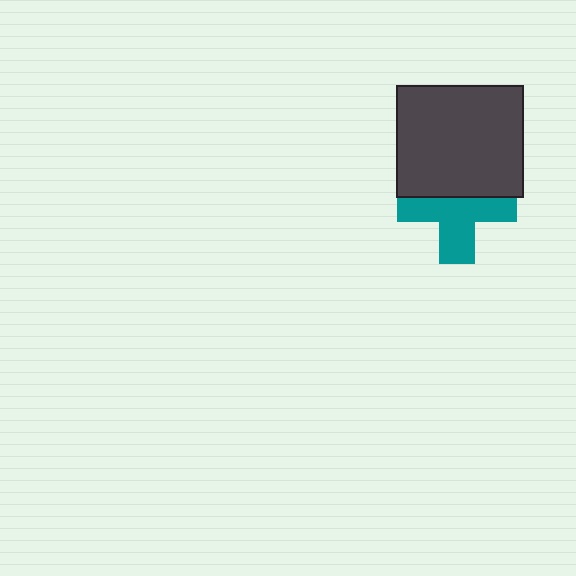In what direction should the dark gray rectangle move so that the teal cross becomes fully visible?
The dark gray rectangle should move up. That is the shortest direction to clear the overlap and leave the teal cross fully visible.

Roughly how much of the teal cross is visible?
About half of it is visible (roughly 60%).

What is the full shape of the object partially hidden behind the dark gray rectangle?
The partially hidden object is a teal cross.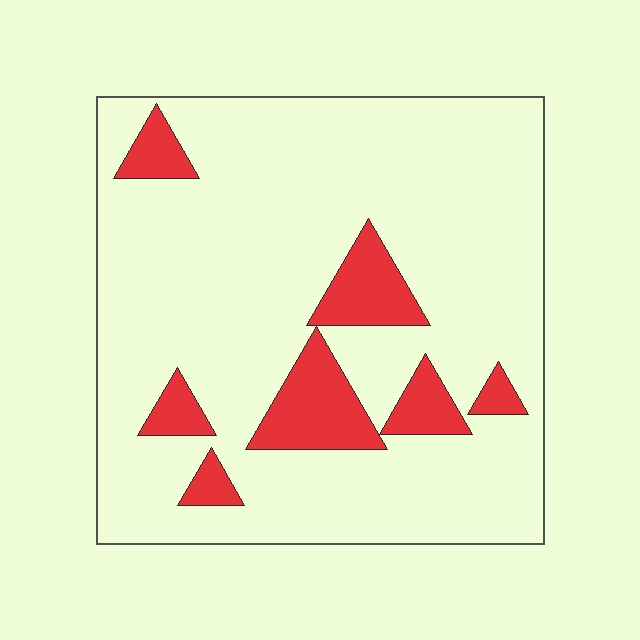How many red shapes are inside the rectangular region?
7.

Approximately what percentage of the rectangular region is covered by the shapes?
Approximately 15%.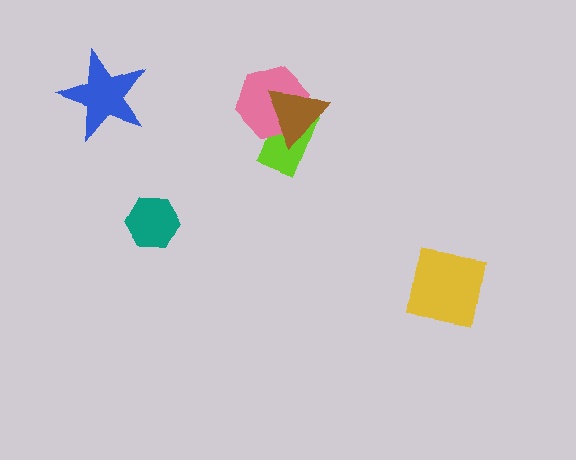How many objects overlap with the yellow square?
0 objects overlap with the yellow square.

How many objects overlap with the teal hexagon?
0 objects overlap with the teal hexagon.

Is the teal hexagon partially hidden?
No, no other shape covers it.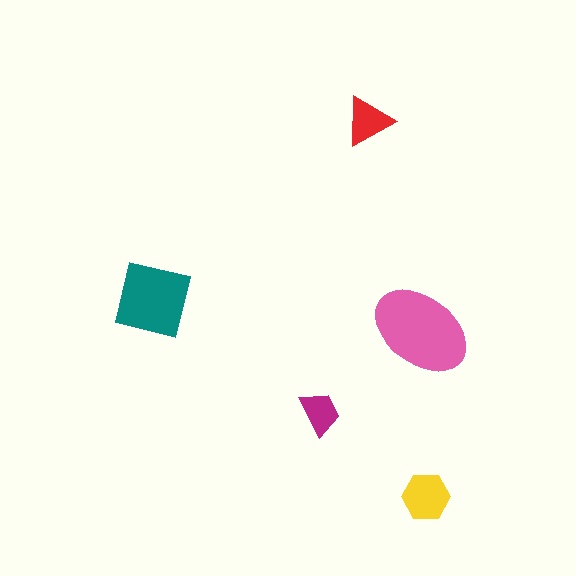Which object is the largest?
The pink ellipse.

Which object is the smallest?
The magenta trapezoid.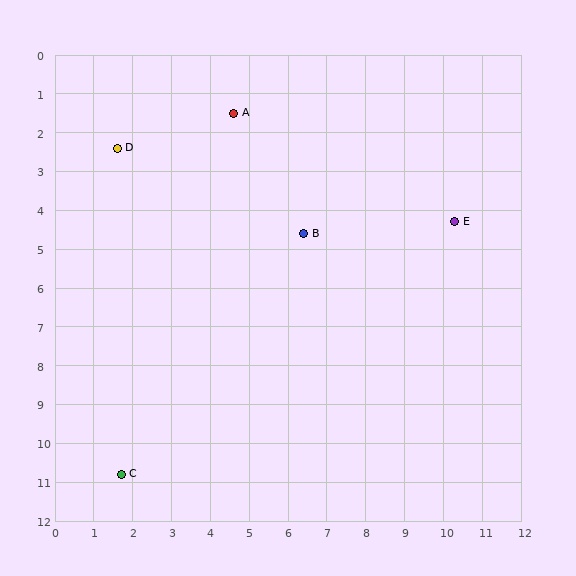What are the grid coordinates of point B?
Point B is at approximately (6.4, 4.6).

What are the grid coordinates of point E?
Point E is at approximately (10.3, 4.3).